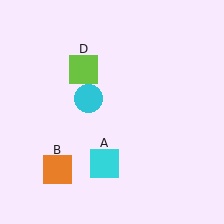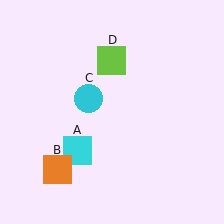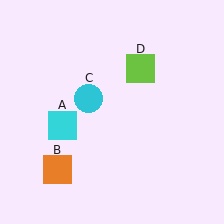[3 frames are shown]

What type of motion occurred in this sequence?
The cyan square (object A), lime square (object D) rotated clockwise around the center of the scene.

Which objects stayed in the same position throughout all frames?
Orange square (object B) and cyan circle (object C) remained stationary.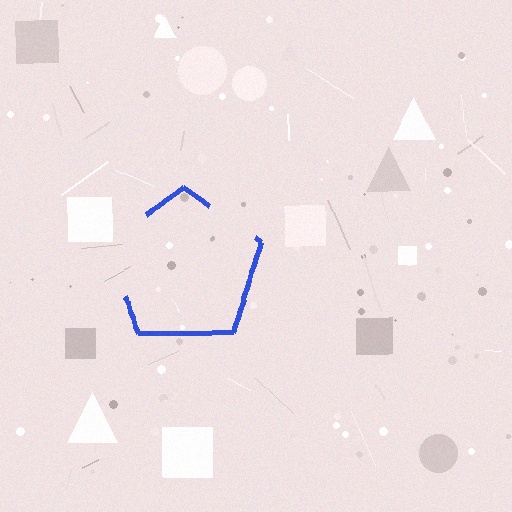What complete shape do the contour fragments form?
The contour fragments form a pentagon.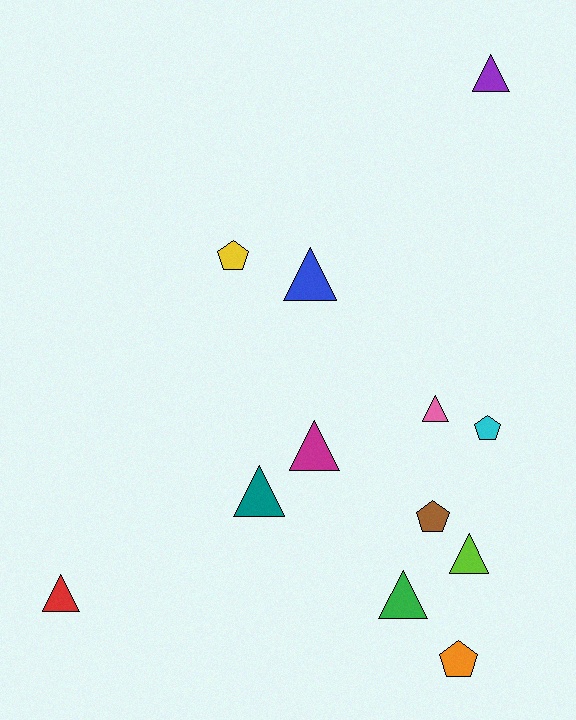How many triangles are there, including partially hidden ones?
There are 8 triangles.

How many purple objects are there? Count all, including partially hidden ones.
There is 1 purple object.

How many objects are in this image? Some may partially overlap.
There are 12 objects.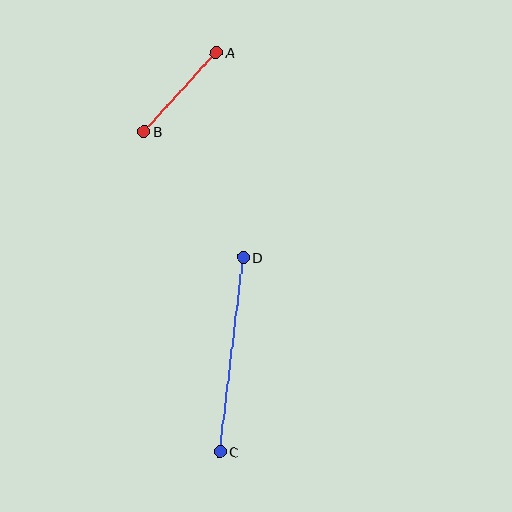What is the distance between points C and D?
The distance is approximately 196 pixels.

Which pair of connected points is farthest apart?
Points C and D are farthest apart.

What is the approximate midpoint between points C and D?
The midpoint is at approximately (232, 355) pixels.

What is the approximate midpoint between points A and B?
The midpoint is at approximately (180, 92) pixels.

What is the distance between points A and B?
The distance is approximately 107 pixels.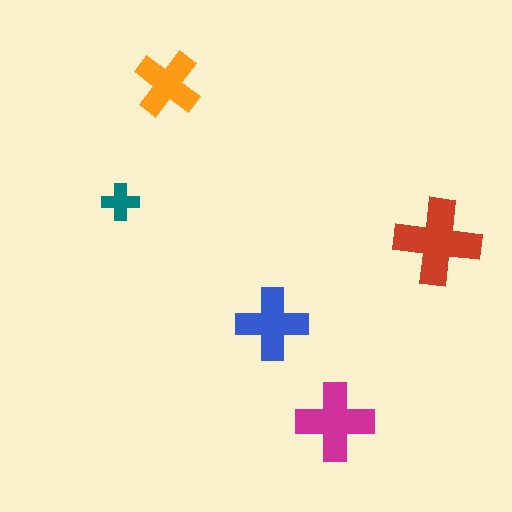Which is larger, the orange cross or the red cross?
The red one.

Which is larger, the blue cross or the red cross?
The red one.